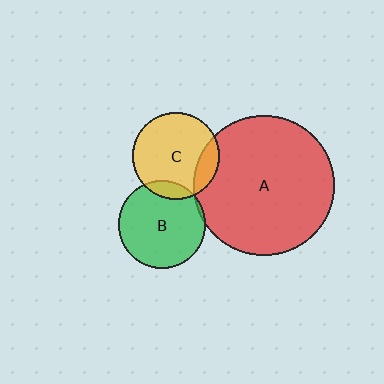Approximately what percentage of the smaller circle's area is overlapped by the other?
Approximately 15%.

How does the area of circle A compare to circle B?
Approximately 2.6 times.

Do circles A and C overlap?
Yes.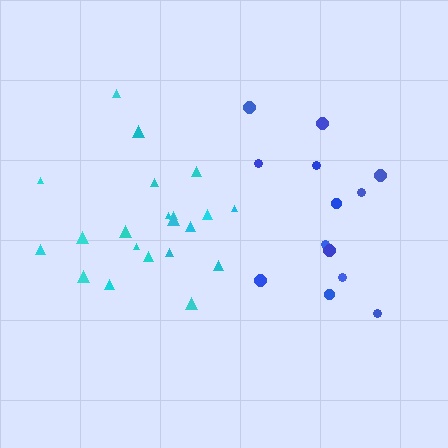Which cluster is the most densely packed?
Cyan.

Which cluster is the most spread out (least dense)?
Blue.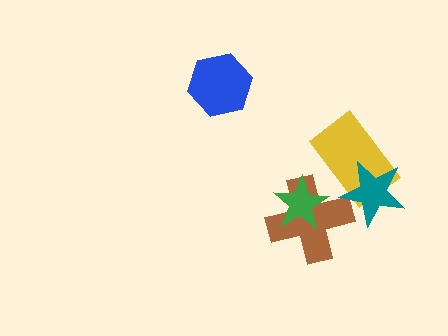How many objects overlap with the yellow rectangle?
2 objects overlap with the yellow rectangle.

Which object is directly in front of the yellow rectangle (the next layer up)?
The brown cross is directly in front of the yellow rectangle.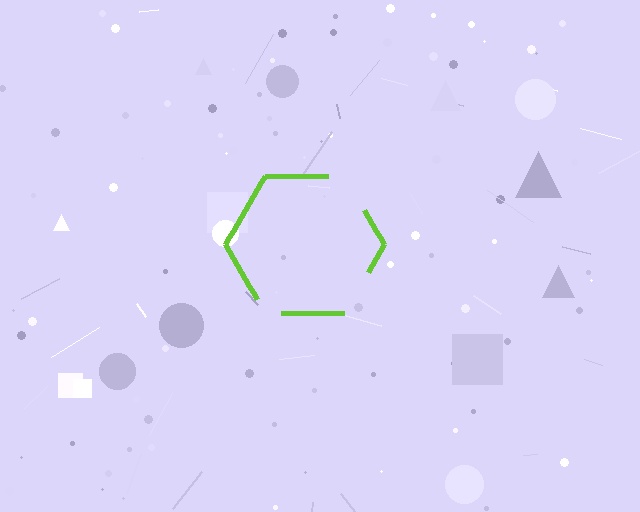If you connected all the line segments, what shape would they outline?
They would outline a hexagon.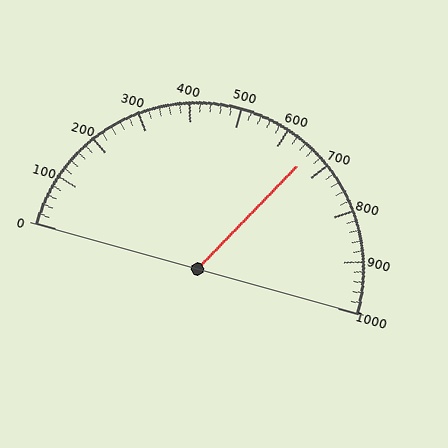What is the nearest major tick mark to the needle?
The nearest major tick mark is 700.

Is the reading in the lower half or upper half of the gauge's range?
The reading is in the upper half of the range (0 to 1000).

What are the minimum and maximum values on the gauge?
The gauge ranges from 0 to 1000.